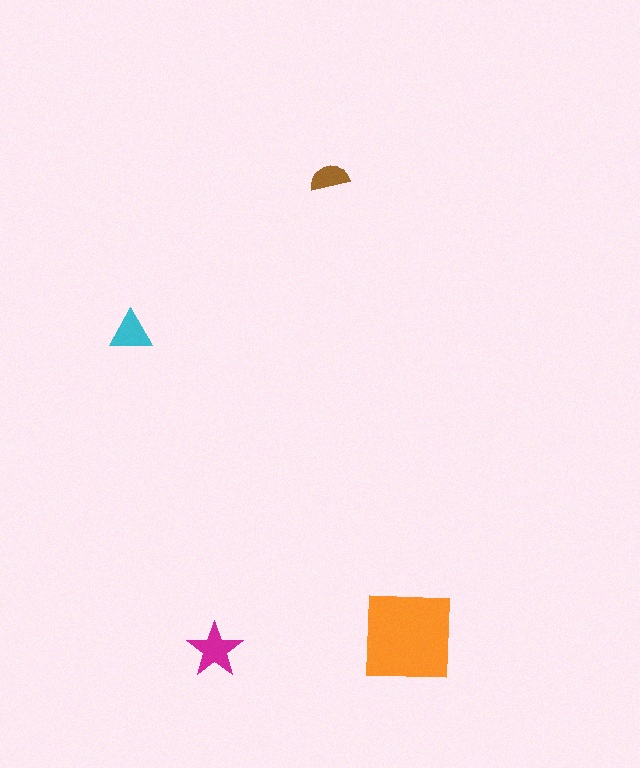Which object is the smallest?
The brown semicircle.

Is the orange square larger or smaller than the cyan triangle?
Larger.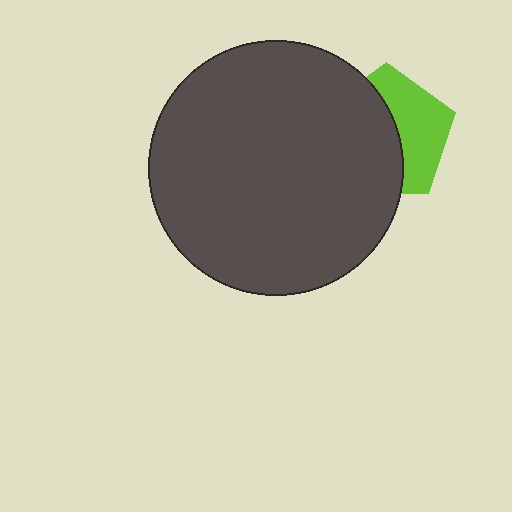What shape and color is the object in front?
The object in front is a dark gray circle.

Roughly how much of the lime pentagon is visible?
A small part of it is visible (roughly 44%).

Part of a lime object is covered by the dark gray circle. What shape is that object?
It is a pentagon.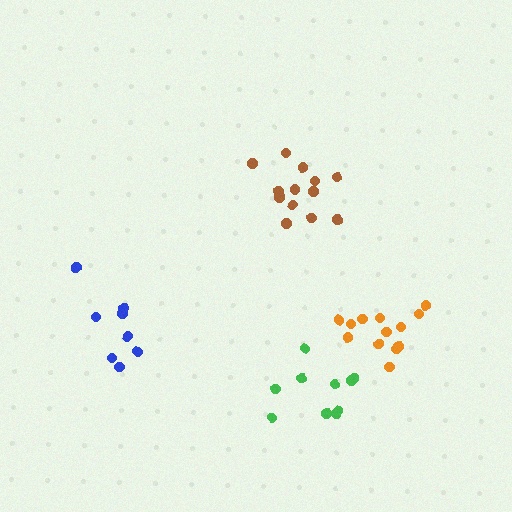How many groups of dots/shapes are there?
There are 4 groups.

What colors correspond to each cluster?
The clusters are colored: green, blue, brown, orange.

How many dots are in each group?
Group 1: 10 dots, Group 2: 8 dots, Group 3: 14 dots, Group 4: 13 dots (45 total).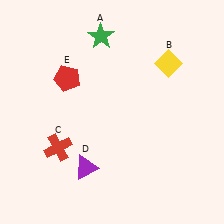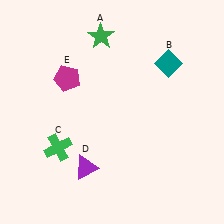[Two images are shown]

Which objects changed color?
B changed from yellow to teal. C changed from red to green. E changed from red to magenta.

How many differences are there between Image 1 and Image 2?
There are 3 differences between the two images.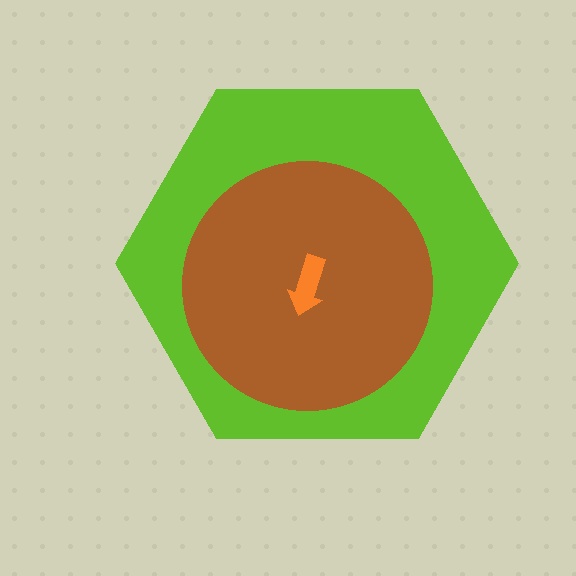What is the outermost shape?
The lime hexagon.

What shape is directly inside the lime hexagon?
The brown circle.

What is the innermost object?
The orange arrow.